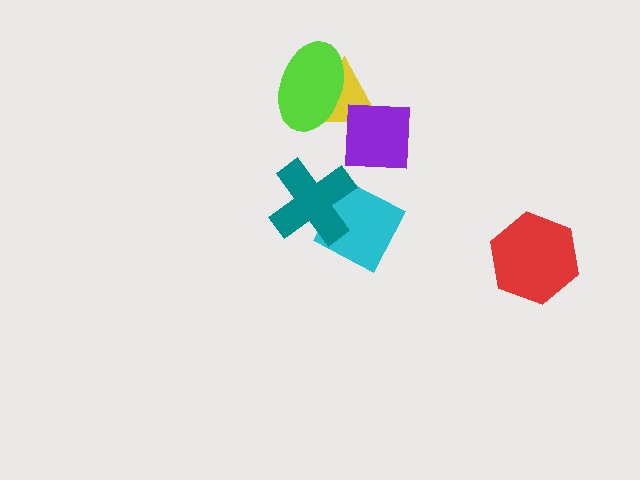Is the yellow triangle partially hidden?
Yes, it is partially covered by another shape.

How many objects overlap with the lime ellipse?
1 object overlaps with the lime ellipse.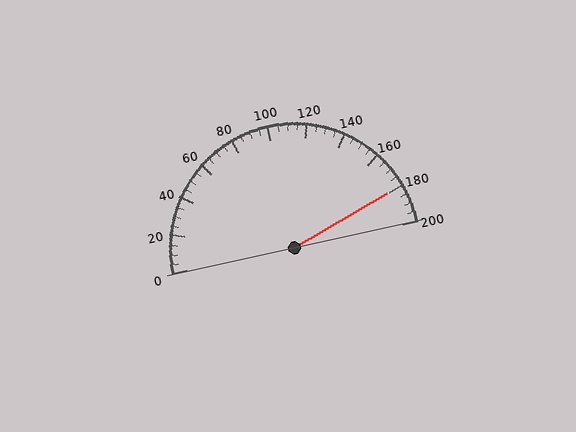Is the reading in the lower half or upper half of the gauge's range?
The reading is in the upper half of the range (0 to 200).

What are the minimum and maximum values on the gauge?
The gauge ranges from 0 to 200.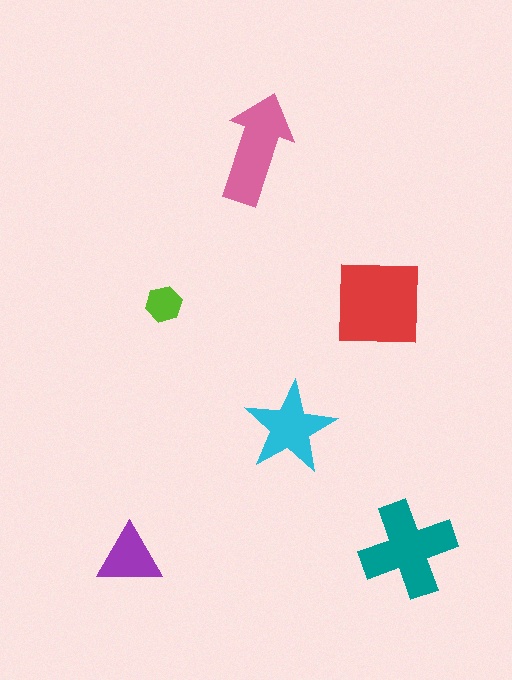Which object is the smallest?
The lime hexagon.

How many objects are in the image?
There are 6 objects in the image.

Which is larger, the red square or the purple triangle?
The red square.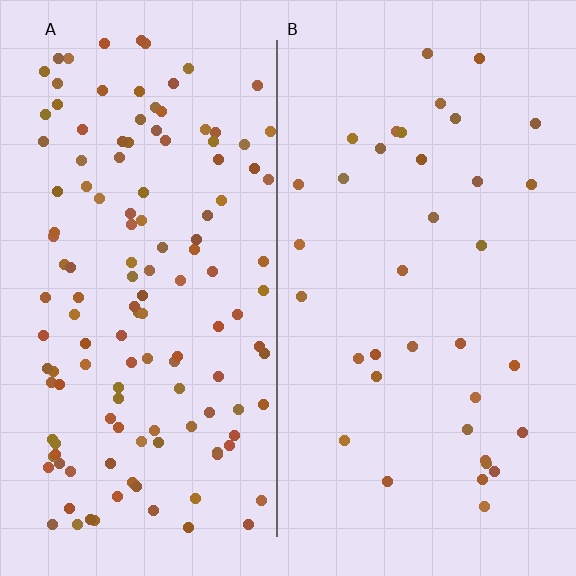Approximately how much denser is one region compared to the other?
Approximately 3.7× — region A over region B.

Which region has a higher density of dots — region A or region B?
A (the left).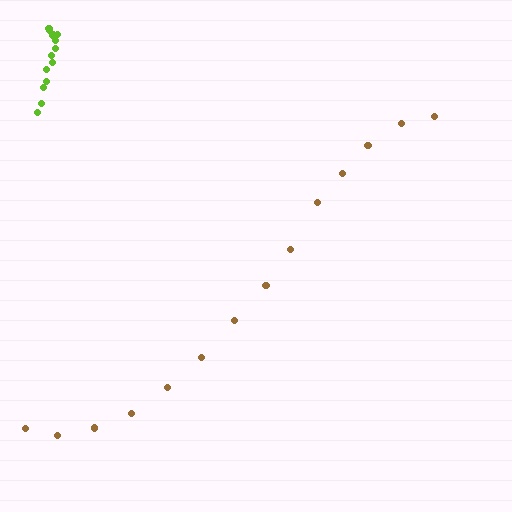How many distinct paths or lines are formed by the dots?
There are 2 distinct paths.